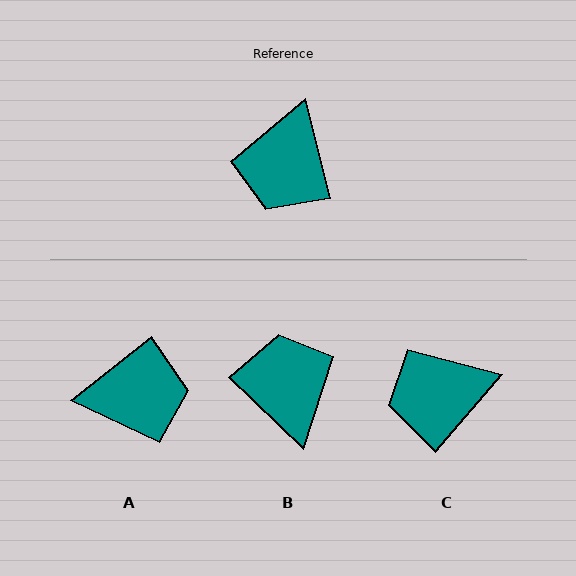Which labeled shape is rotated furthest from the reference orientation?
B, about 148 degrees away.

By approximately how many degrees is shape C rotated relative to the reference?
Approximately 55 degrees clockwise.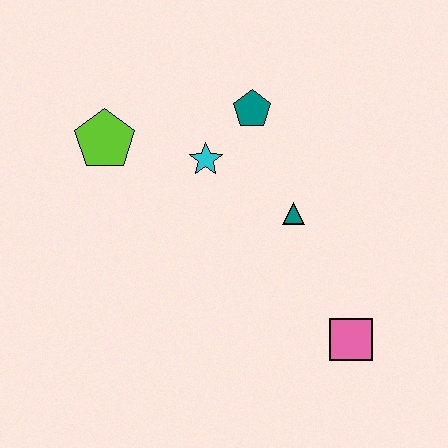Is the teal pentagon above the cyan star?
Yes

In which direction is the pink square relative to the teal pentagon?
The pink square is below the teal pentagon.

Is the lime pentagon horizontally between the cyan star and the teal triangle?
No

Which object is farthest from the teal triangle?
The lime pentagon is farthest from the teal triangle.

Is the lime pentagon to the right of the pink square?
No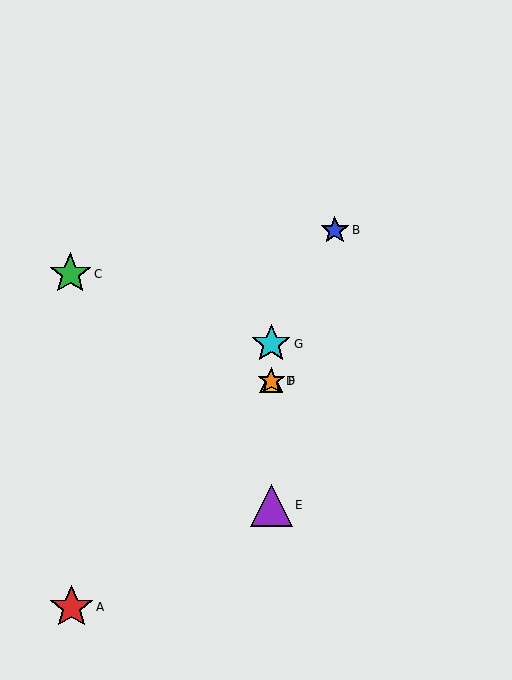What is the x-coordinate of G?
Object G is at x≈271.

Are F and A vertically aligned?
No, F is at x≈271 and A is at x≈72.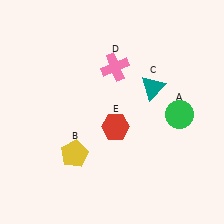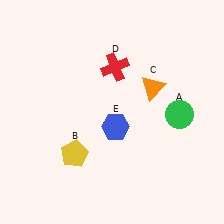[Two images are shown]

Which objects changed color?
C changed from teal to orange. D changed from pink to red. E changed from red to blue.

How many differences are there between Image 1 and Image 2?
There are 3 differences between the two images.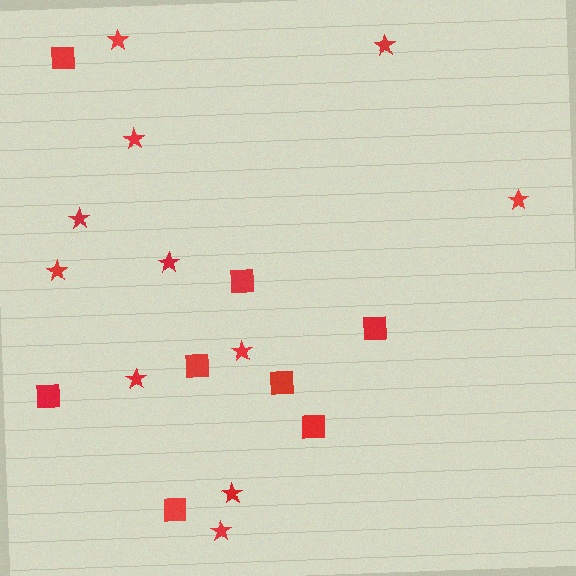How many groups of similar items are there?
There are 2 groups: one group of stars (11) and one group of squares (8).